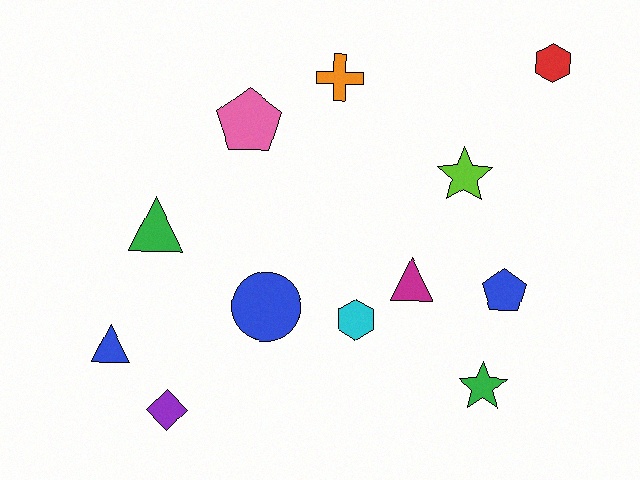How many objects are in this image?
There are 12 objects.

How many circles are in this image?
There is 1 circle.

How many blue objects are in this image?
There are 3 blue objects.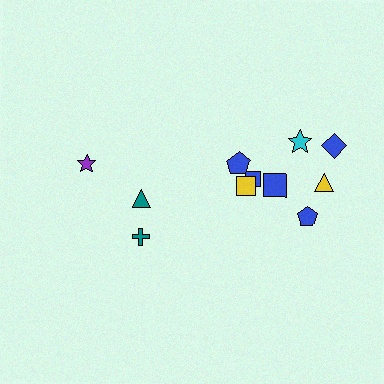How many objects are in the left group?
There are 3 objects.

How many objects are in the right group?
There are 8 objects.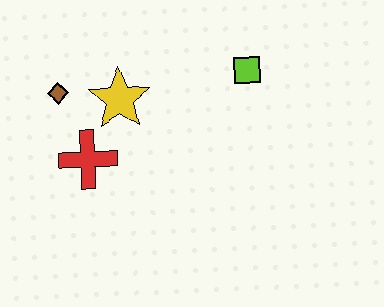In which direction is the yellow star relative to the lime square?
The yellow star is to the left of the lime square.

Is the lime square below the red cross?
No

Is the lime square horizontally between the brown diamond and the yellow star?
No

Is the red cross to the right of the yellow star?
No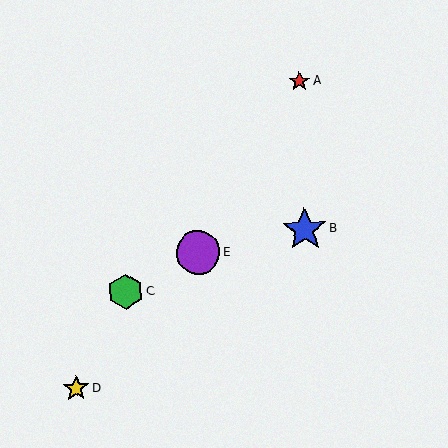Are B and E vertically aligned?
No, B is at x≈305 and E is at x≈198.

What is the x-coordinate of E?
Object E is at x≈198.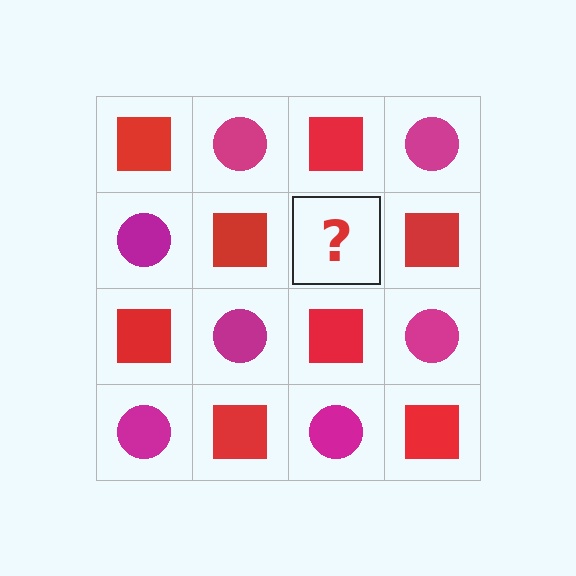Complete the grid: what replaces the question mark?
The question mark should be replaced with a magenta circle.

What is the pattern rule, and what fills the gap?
The rule is that it alternates red square and magenta circle in a checkerboard pattern. The gap should be filled with a magenta circle.